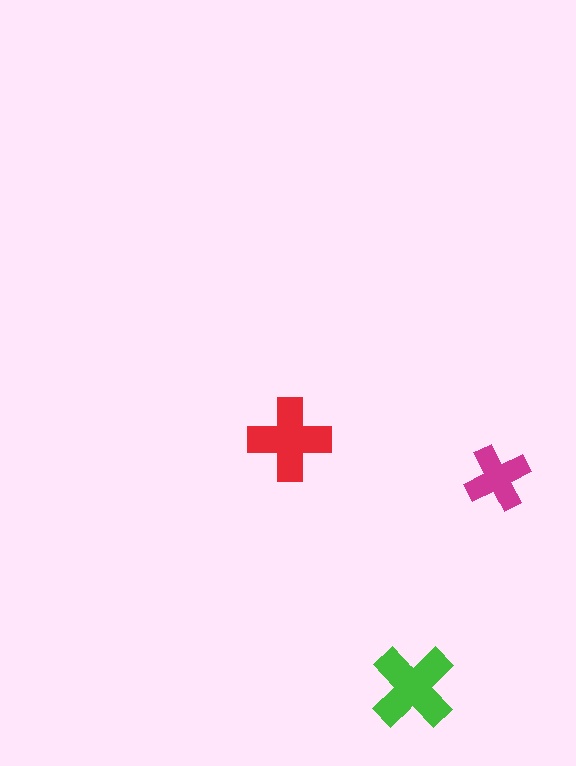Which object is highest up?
The red cross is topmost.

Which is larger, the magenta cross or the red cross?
The red one.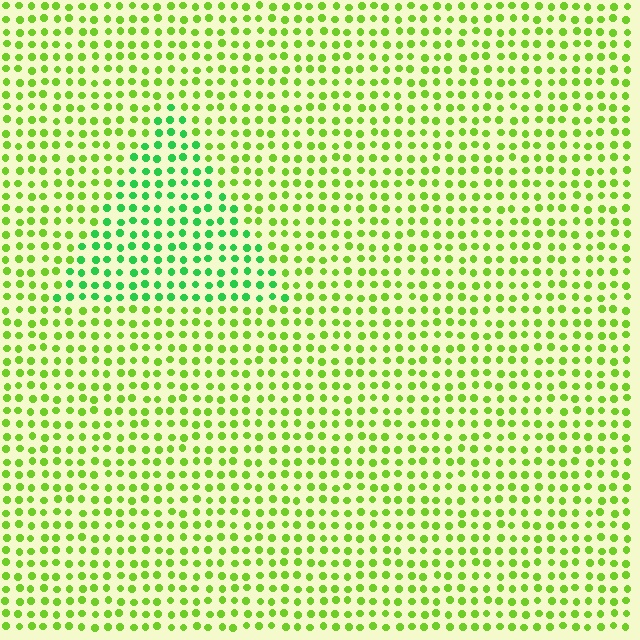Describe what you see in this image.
The image is filled with small lime elements in a uniform arrangement. A triangle-shaped region is visible where the elements are tinted to a slightly different hue, forming a subtle color boundary.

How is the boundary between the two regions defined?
The boundary is defined purely by a slight shift in hue (about 38 degrees). Spacing, size, and orientation are identical on both sides.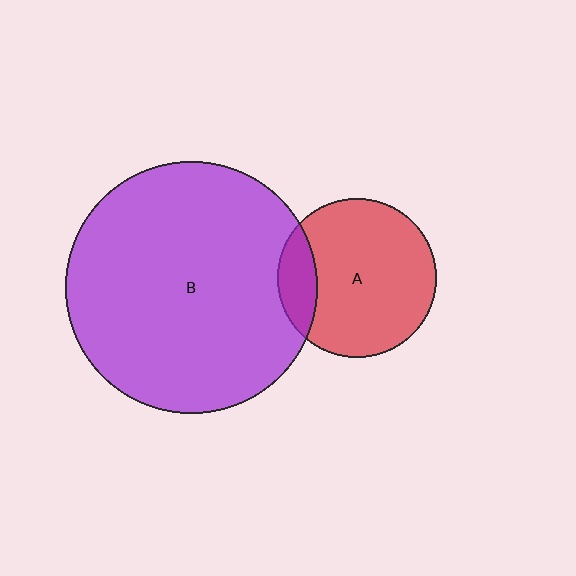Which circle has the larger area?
Circle B (purple).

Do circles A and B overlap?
Yes.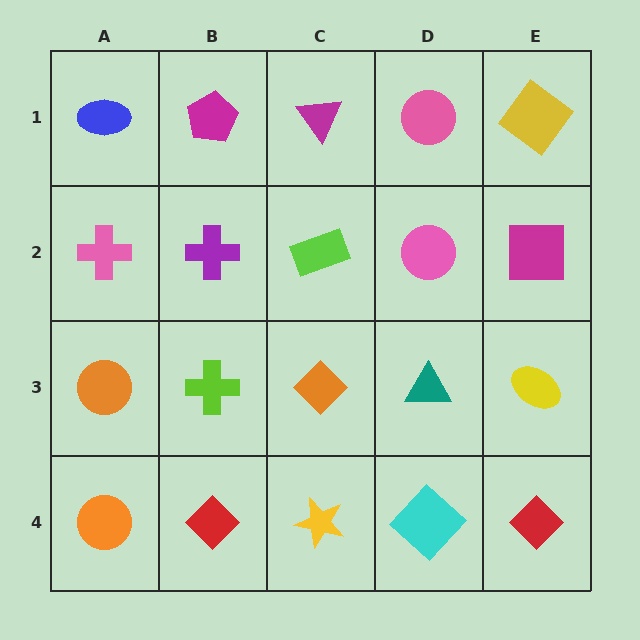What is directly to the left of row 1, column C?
A magenta pentagon.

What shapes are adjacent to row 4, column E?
A yellow ellipse (row 3, column E), a cyan diamond (row 4, column D).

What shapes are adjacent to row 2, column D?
A pink circle (row 1, column D), a teal triangle (row 3, column D), a lime rectangle (row 2, column C), a magenta square (row 2, column E).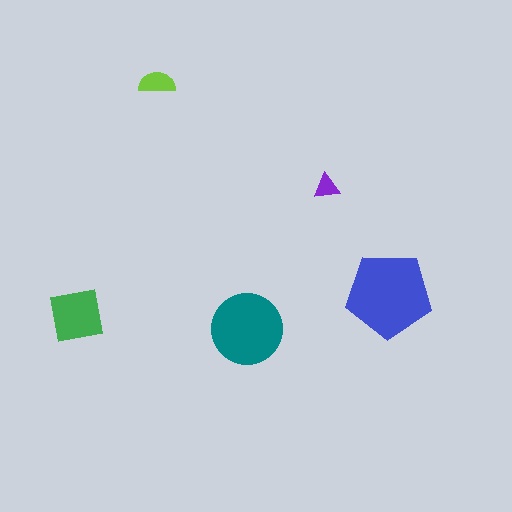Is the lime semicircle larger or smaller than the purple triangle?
Larger.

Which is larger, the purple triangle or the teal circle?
The teal circle.